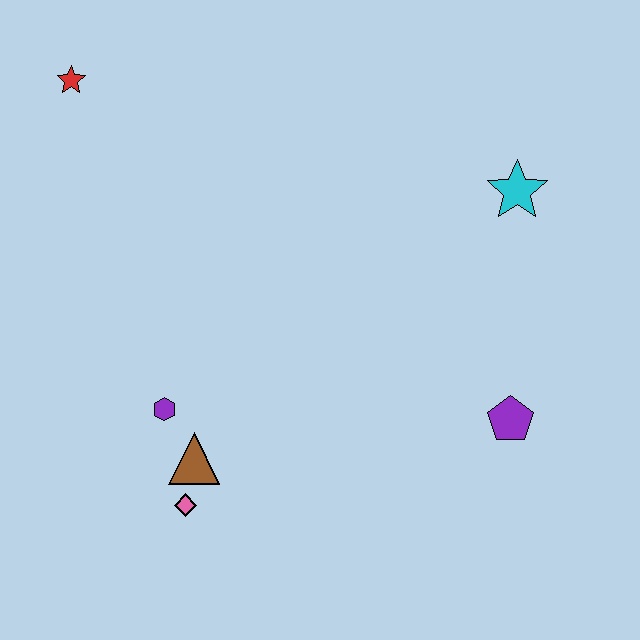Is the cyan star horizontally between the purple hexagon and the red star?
No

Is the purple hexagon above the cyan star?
No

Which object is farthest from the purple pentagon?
The red star is farthest from the purple pentagon.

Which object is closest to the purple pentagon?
The cyan star is closest to the purple pentagon.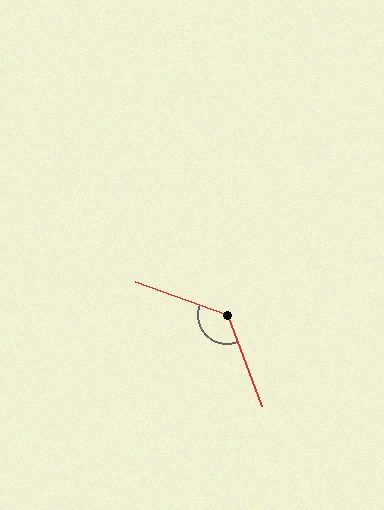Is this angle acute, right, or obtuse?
It is obtuse.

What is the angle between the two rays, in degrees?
Approximately 130 degrees.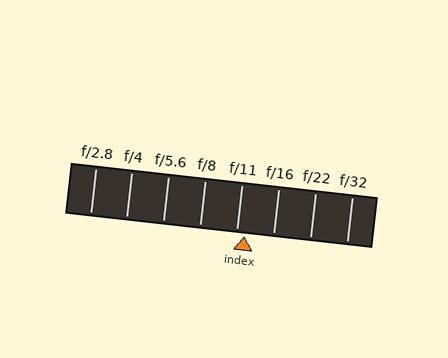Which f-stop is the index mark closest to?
The index mark is closest to f/11.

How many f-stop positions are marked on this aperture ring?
There are 8 f-stop positions marked.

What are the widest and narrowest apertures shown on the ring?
The widest aperture shown is f/2.8 and the narrowest is f/32.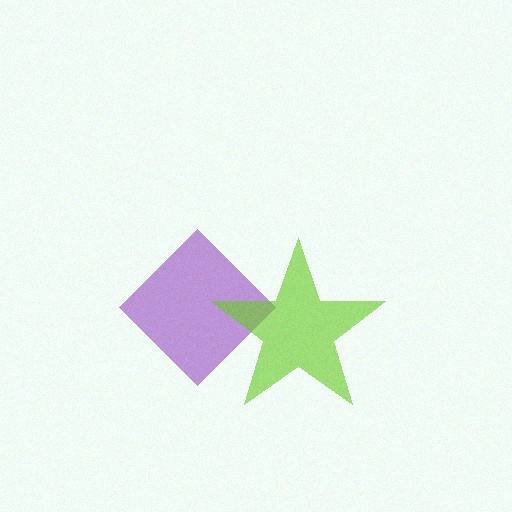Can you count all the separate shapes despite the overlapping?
Yes, there are 2 separate shapes.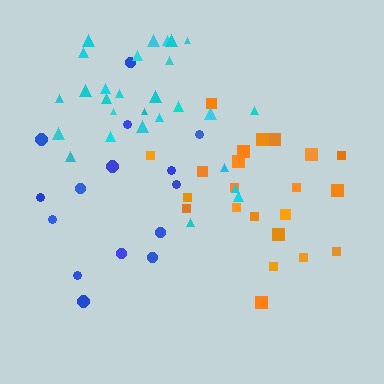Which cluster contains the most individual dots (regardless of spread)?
Cyan (28).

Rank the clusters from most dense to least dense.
orange, cyan, blue.